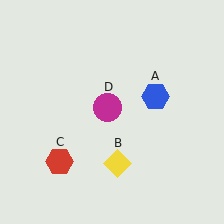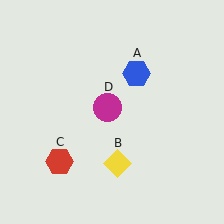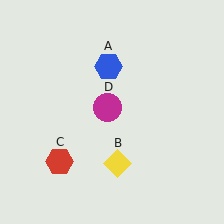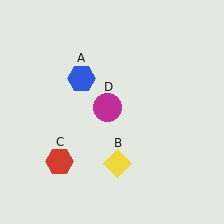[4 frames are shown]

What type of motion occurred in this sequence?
The blue hexagon (object A) rotated counterclockwise around the center of the scene.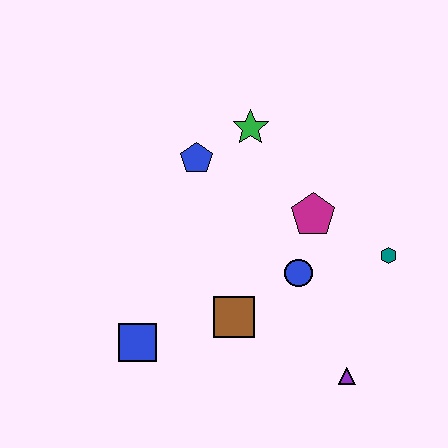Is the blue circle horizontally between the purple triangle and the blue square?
Yes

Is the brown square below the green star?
Yes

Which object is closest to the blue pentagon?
The green star is closest to the blue pentagon.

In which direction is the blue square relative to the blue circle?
The blue square is to the left of the blue circle.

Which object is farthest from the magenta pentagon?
The blue square is farthest from the magenta pentagon.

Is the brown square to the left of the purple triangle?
Yes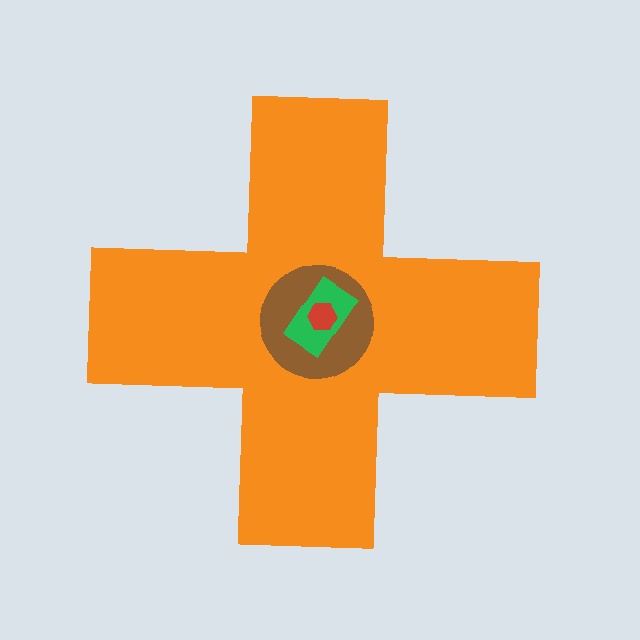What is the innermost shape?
The red hexagon.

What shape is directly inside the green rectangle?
The red hexagon.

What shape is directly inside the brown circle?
The green rectangle.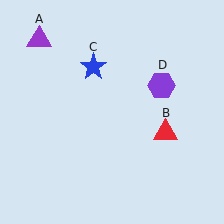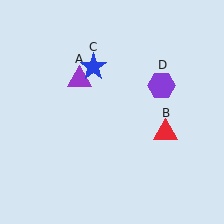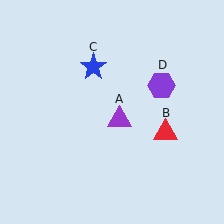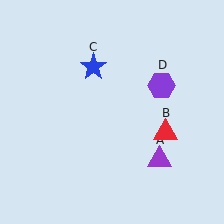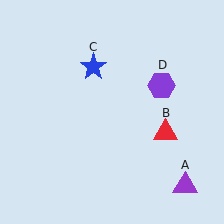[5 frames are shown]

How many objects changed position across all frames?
1 object changed position: purple triangle (object A).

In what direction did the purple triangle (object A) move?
The purple triangle (object A) moved down and to the right.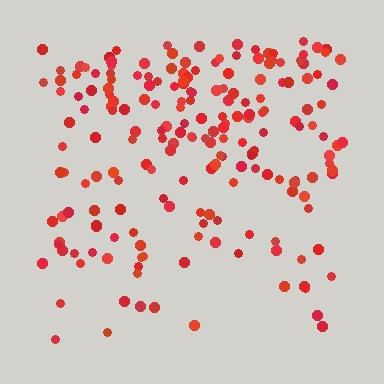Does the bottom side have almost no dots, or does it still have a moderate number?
Still a moderate number, just noticeably fewer than the top.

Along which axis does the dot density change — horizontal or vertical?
Vertical.